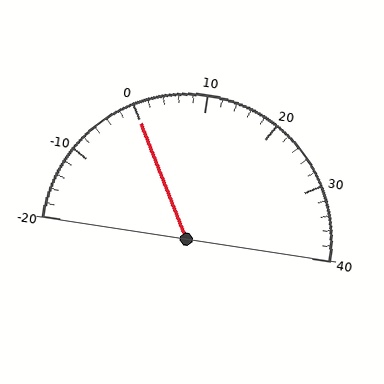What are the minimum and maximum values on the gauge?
The gauge ranges from -20 to 40.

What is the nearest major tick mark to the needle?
The nearest major tick mark is 0.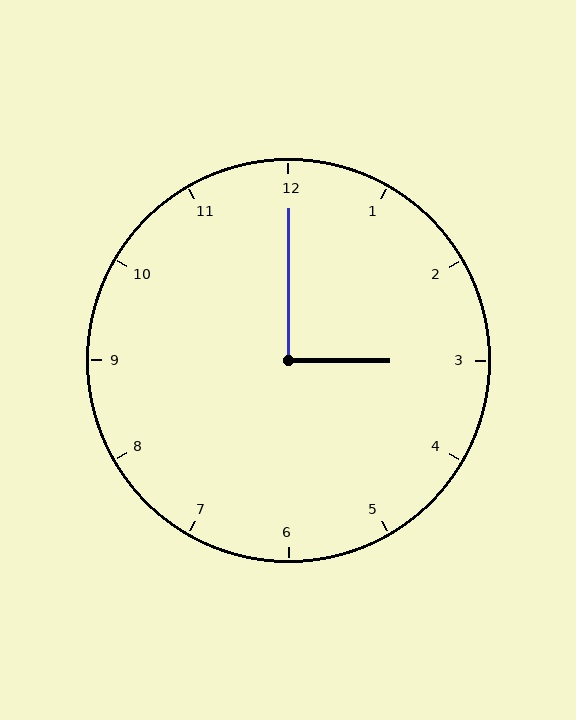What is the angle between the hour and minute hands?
Approximately 90 degrees.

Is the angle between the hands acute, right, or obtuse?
It is right.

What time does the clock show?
3:00.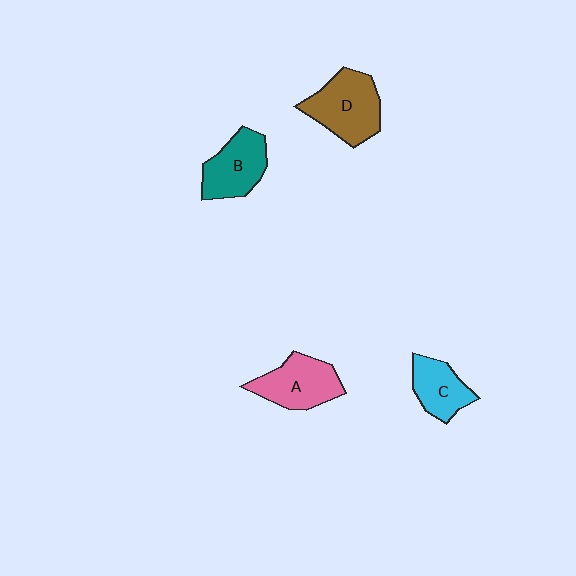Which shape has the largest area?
Shape D (brown).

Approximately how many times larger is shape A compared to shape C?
Approximately 1.3 times.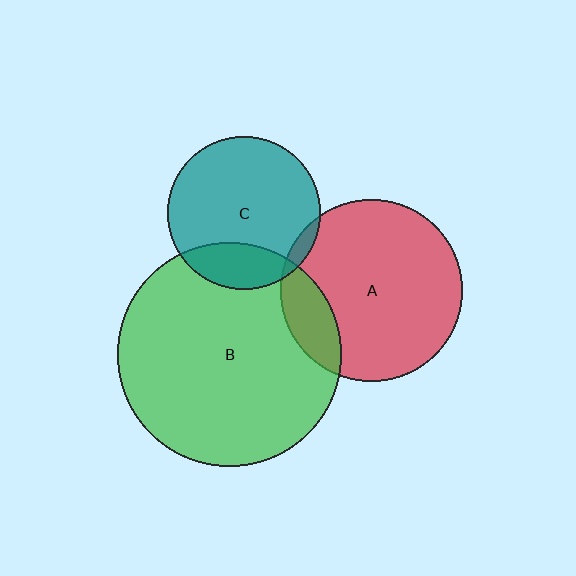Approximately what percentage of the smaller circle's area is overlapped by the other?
Approximately 5%.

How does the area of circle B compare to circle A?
Approximately 1.5 times.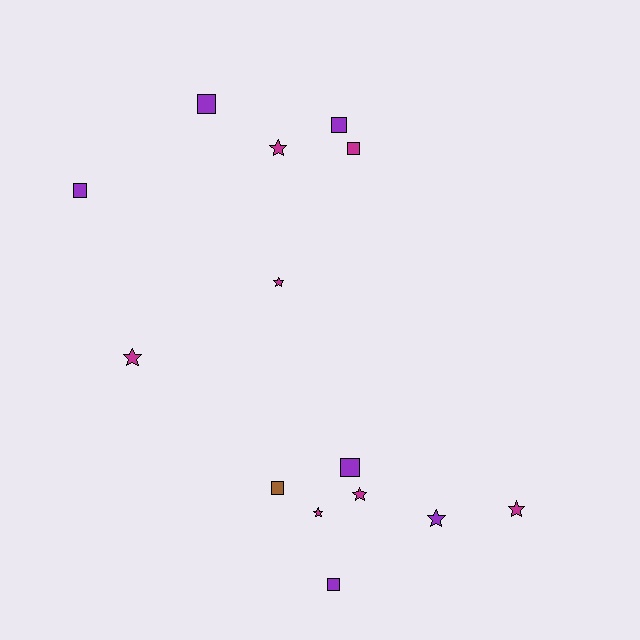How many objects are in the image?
There are 14 objects.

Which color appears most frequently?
Magenta, with 7 objects.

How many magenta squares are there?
There is 1 magenta square.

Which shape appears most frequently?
Star, with 7 objects.